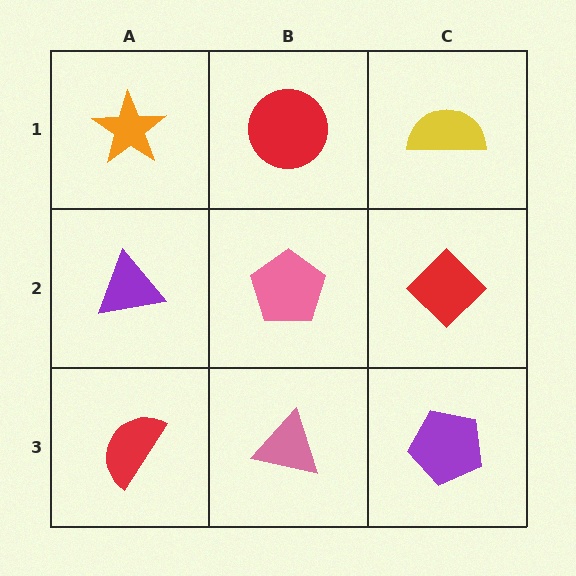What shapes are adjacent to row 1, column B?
A pink pentagon (row 2, column B), an orange star (row 1, column A), a yellow semicircle (row 1, column C).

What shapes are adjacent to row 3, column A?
A purple triangle (row 2, column A), a pink triangle (row 3, column B).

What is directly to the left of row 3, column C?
A pink triangle.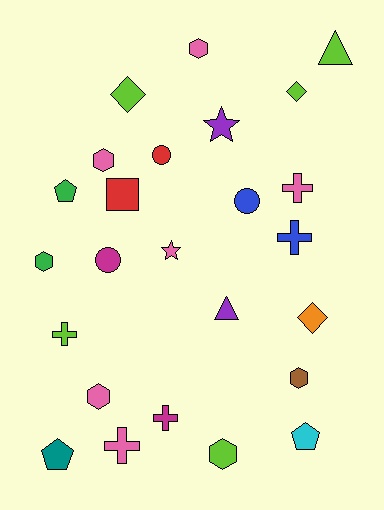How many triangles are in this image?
There are 2 triangles.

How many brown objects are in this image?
There is 1 brown object.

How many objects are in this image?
There are 25 objects.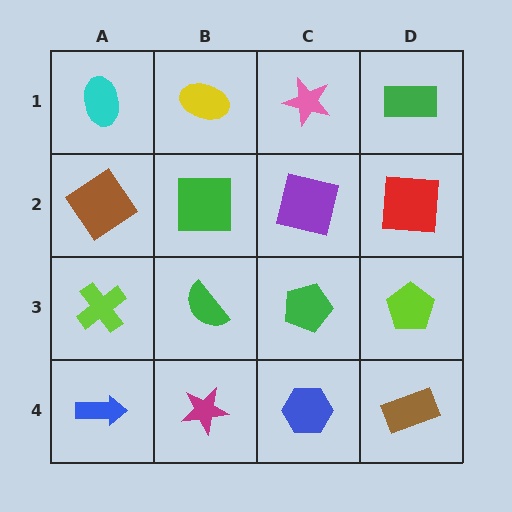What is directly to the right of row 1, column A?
A yellow ellipse.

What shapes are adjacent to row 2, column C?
A pink star (row 1, column C), a green pentagon (row 3, column C), a green square (row 2, column B), a red square (row 2, column D).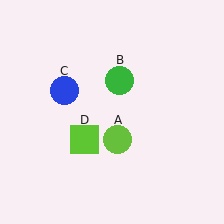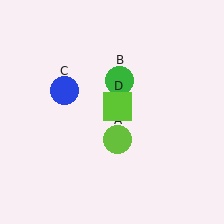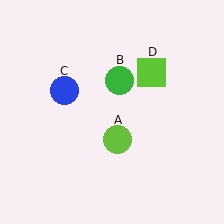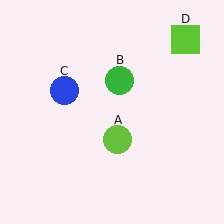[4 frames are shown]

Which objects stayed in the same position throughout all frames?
Lime circle (object A) and green circle (object B) and blue circle (object C) remained stationary.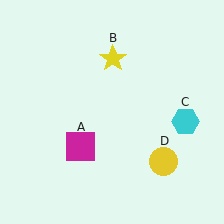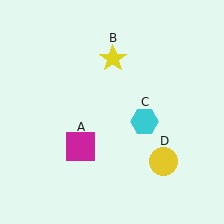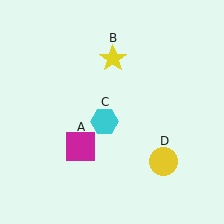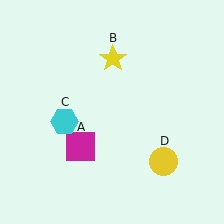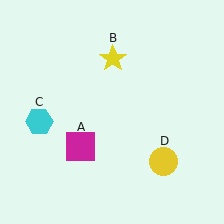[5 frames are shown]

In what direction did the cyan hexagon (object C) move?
The cyan hexagon (object C) moved left.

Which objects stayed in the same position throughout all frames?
Magenta square (object A) and yellow star (object B) and yellow circle (object D) remained stationary.